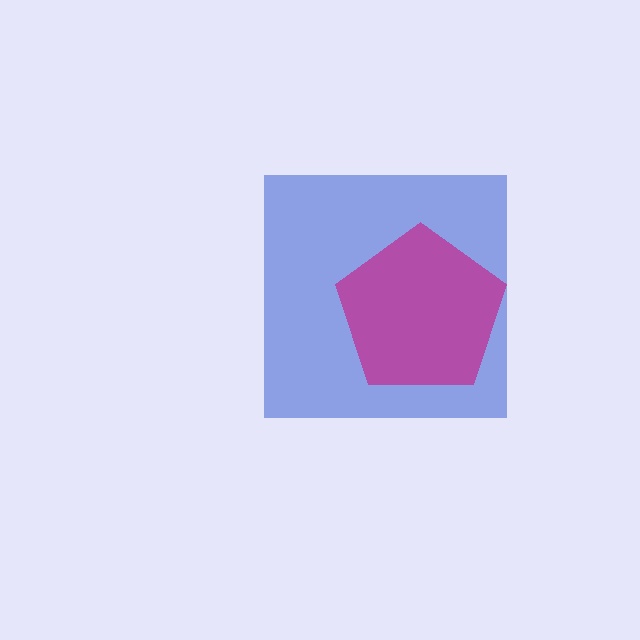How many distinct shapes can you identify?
There are 2 distinct shapes: a blue square, a magenta pentagon.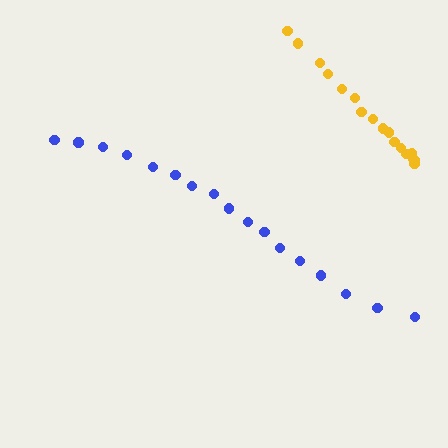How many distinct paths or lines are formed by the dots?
There are 2 distinct paths.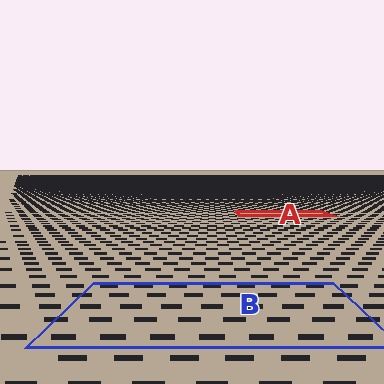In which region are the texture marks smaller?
The texture marks are smaller in region A, because it is farther away.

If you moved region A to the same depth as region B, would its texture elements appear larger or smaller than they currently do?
They would appear larger. At a closer depth, the same texture elements are projected at a bigger on-screen size.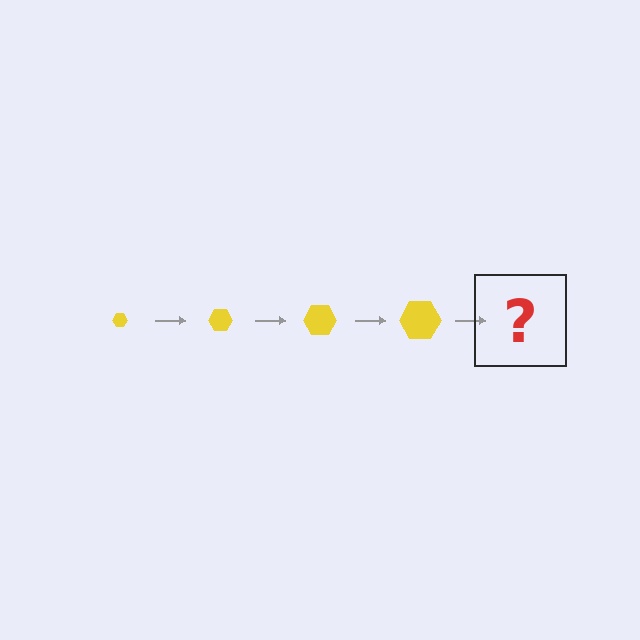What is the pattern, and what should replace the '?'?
The pattern is that the hexagon gets progressively larger each step. The '?' should be a yellow hexagon, larger than the previous one.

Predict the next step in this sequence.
The next step is a yellow hexagon, larger than the previous one.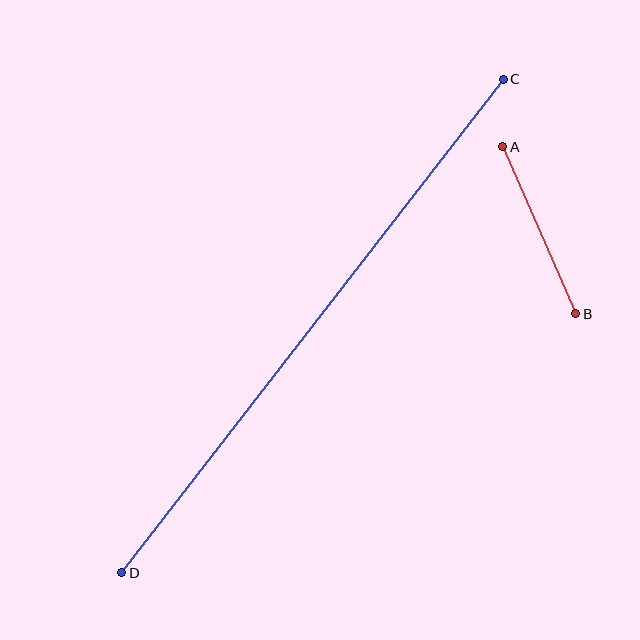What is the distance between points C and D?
The distance is approximately 624 pixels.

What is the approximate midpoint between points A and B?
The midpoint is at approximately (539, 230) pixels.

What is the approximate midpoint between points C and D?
The midpoint is at approximately (312, 326) pixels.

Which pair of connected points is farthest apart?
Points C and D are farthest apart.